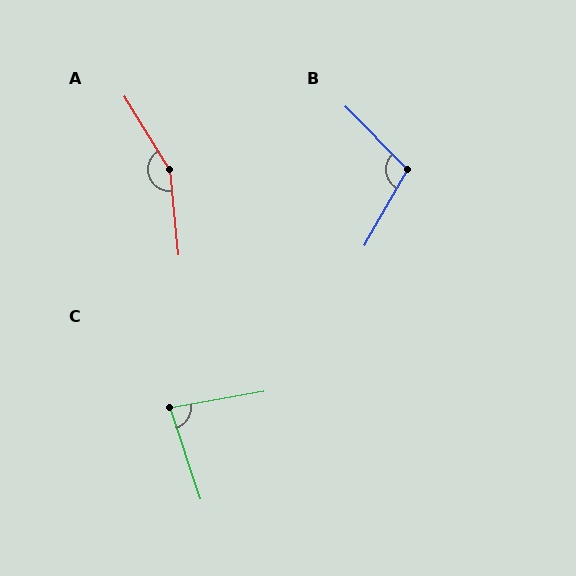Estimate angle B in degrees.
Approximately 105 degrees.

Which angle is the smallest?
C, at approximately 81 degrees.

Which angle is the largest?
A, at approximately 154 degrees.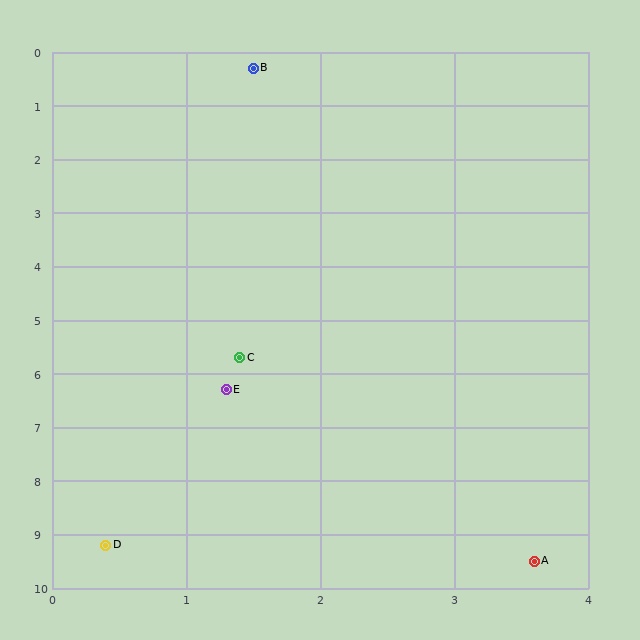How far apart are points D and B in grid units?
Points D and B are about 9.0 grid units apart.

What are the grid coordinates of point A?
Point A is at approximately (3.6, 9.5).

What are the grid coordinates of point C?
Point C is at approximately (1.4, 5.7).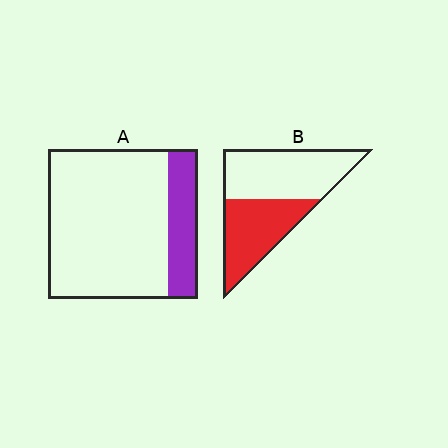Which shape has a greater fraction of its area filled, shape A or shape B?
Shape B.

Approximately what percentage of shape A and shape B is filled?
A is approximately 20% and B is approximately 45%.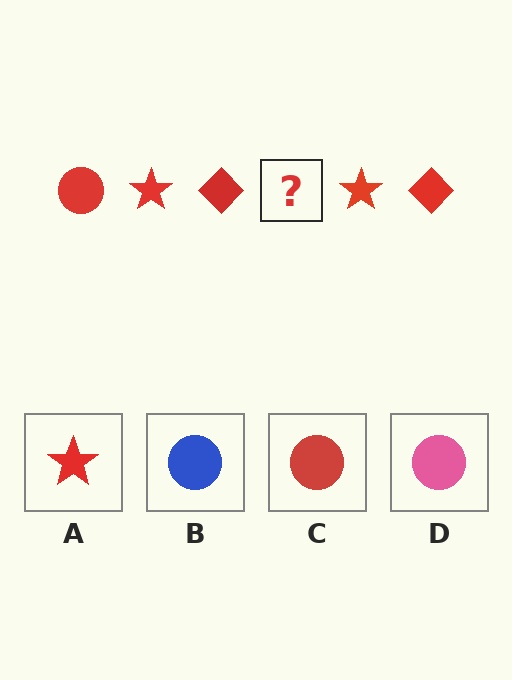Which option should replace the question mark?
Option C.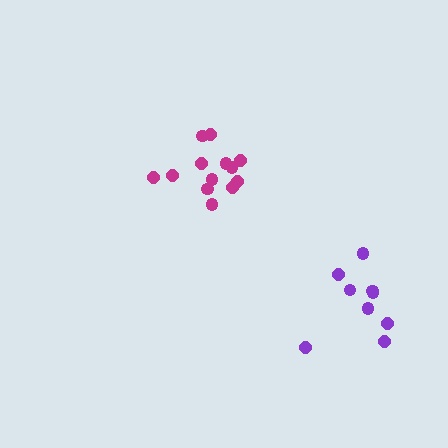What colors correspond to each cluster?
The clusters are colored: purple, magenta.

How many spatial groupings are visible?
There are 2 spatial groupings.